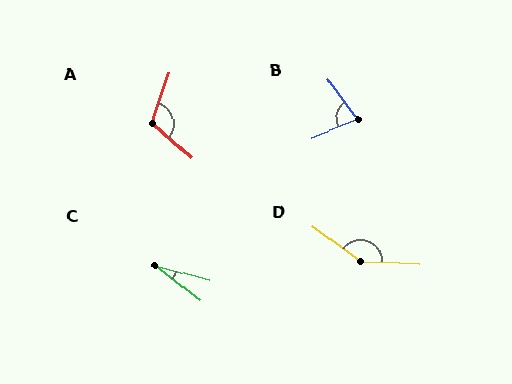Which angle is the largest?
D, at approximately 147 degrees.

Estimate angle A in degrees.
Approximately 113 degrees.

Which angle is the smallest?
C, at approximately 23 degrees.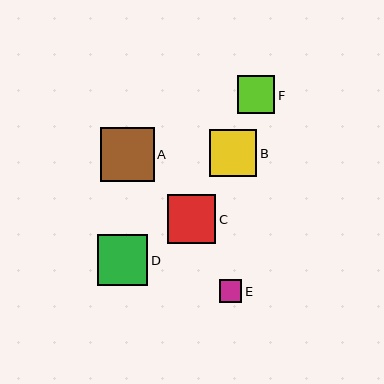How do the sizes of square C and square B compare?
Square C and square B are approximately the same size.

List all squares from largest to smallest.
From largest to smallest: A, D, C, B, F, E.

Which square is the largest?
Square A is the largest with a size of approximately 54 pixels.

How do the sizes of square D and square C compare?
Square D and square C are approximately the same size.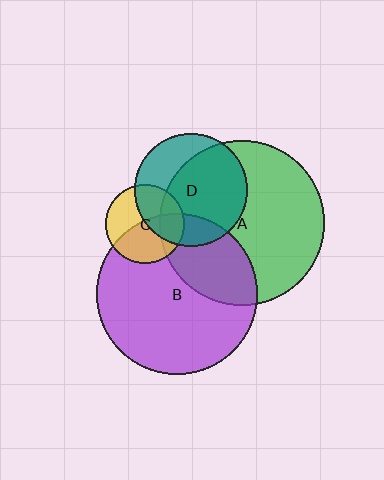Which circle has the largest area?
Circle A (green).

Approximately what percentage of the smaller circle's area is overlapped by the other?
Approximately 20%.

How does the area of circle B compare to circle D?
Approximately 2.0 times.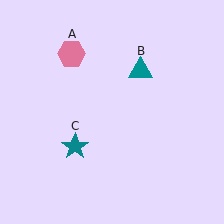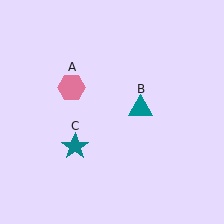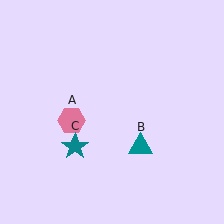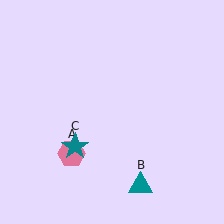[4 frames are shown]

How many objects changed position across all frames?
2 objects changed position: pink hexagon (object A), teal triangle (object B).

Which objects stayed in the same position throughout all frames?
Teal star (object C) remained stationary.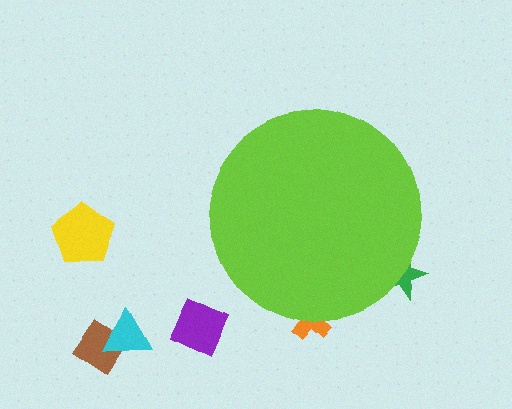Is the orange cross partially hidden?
Yes, the orange cross is partially hidden behind the lime circle.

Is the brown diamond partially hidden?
No, the brown diamond is fully visible.